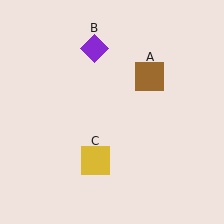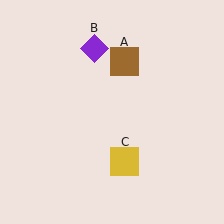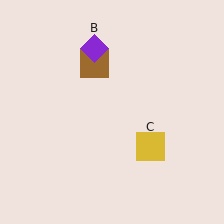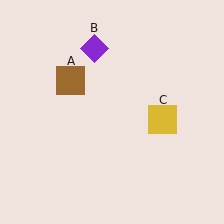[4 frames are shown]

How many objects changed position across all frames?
2 objects changed position: brown square (object A), yellow square (object C).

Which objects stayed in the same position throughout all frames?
Purple diamond (object B) remained stationary.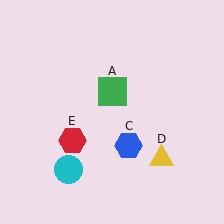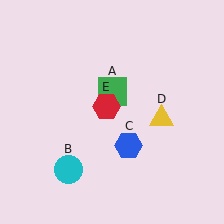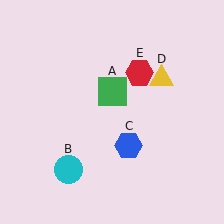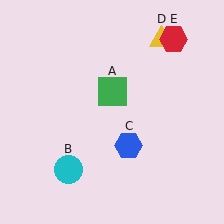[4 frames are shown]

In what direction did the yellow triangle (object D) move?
The yellow triangle (object D) moved up.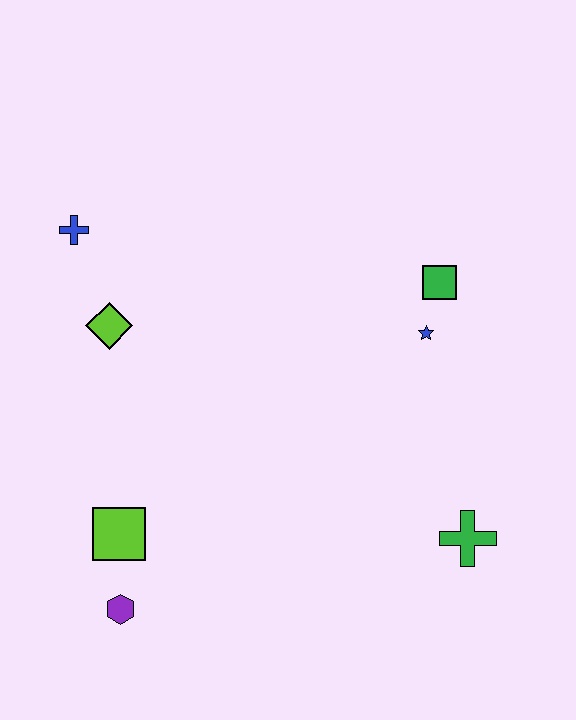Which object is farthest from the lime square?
The green square is farthest from the lime square.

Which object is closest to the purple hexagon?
The lime square is closest to the purple hexagon.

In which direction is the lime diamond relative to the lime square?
The lime diamond is above the lime square.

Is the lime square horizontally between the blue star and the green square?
No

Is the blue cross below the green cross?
No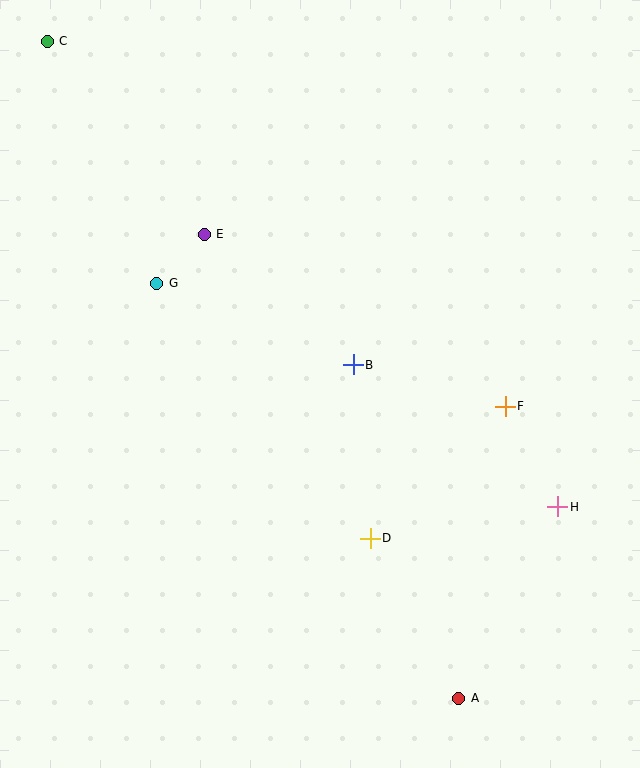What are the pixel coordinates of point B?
Point B is at (353, 365).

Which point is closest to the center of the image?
Point B at (353, 365) is closest to the center.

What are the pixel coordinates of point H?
Point H is at (558, 507).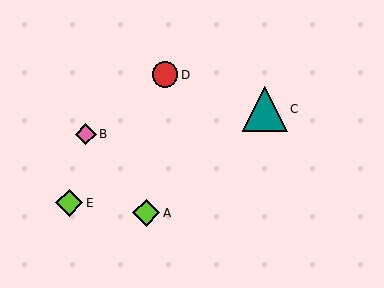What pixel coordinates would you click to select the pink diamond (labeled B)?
Click at (86, 134) to select the pink diamond B.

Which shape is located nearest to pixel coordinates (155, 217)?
The lime diamond (labeled A) at (146, 213) is nearest to that location.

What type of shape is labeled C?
Shape C is a teal triangle.